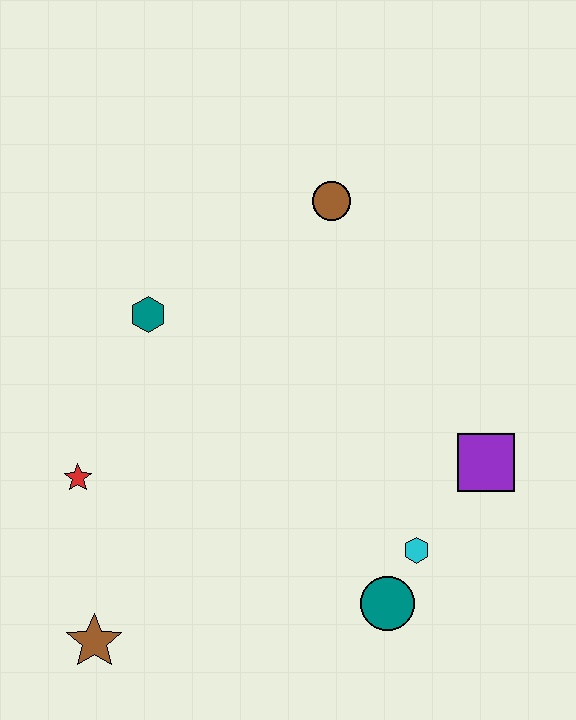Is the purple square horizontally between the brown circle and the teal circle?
No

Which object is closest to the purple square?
The cyan hexagon is closest to the purple square.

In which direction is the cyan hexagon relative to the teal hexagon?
The cyan hexagon is to the right of the teal hexagon.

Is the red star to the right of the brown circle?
No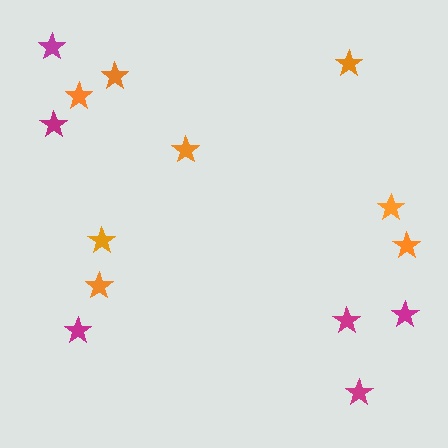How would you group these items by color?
There are 2 groups: one group of magenta stars (6) and one group of orange stars (8).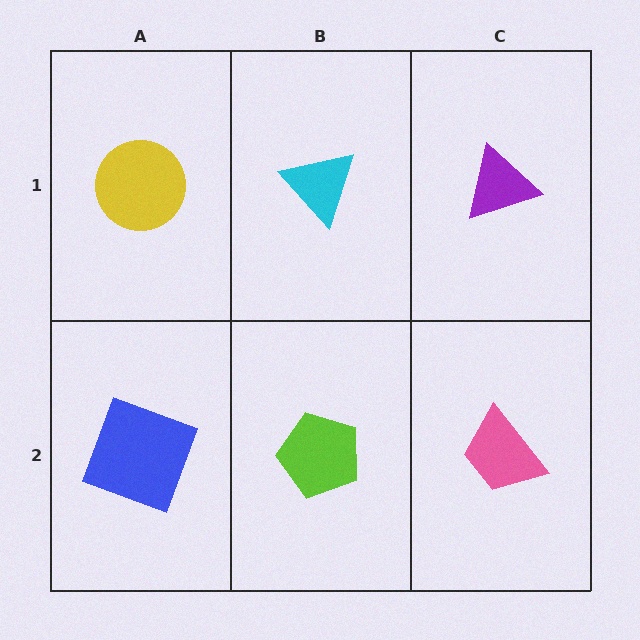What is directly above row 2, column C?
A purple triangle.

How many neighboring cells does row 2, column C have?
2.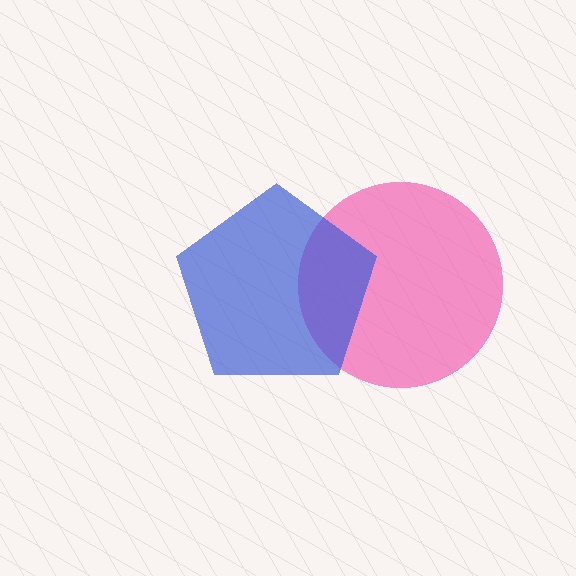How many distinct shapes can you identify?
There are 2 distinct shapes: a pink circle, a blue pentagon.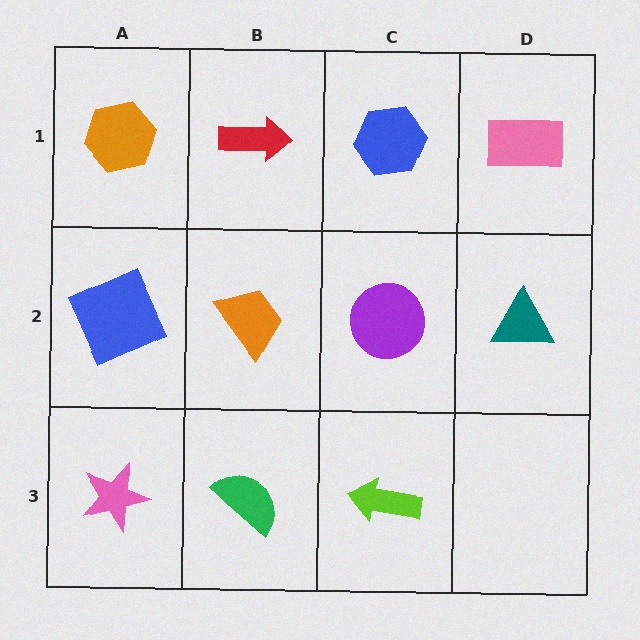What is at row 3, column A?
A pink star.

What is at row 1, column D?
A pink rectangle.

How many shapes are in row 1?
4 shapes.